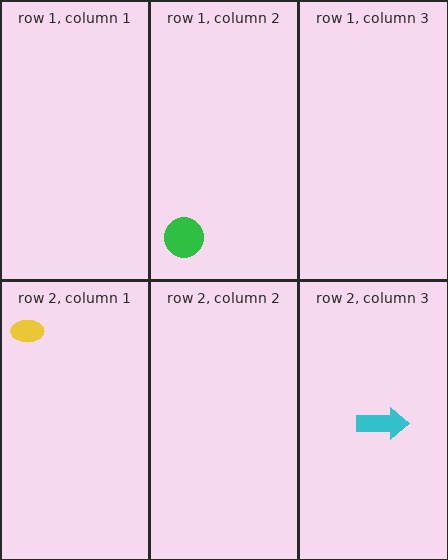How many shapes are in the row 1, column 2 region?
1.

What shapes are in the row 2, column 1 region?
The yellow ellipse.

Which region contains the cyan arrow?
The row 2, column 3 region.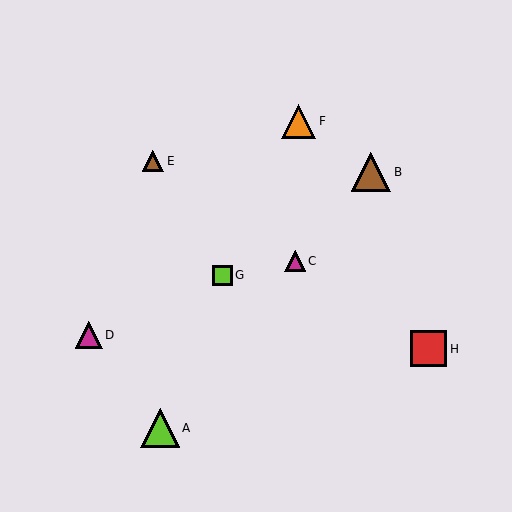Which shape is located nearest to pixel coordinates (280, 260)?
The magenta triangle (labeled C) at (295, 261) is nearest to that location.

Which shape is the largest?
The brown triangle (labeled B) is the largest.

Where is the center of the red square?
The center of the red square is at (429, 349).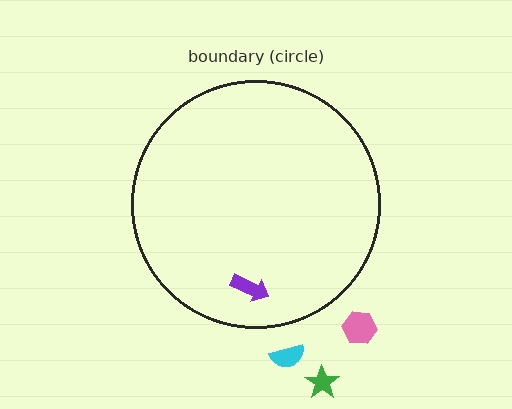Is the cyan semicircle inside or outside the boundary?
Outside.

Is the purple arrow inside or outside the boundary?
Inside.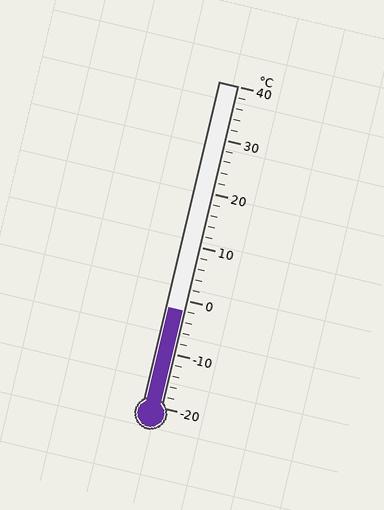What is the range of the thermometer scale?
The thermometer scale ranges from -20°C to 40°C.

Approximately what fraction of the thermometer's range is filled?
The thermometer is filled to approximately 30% of its range.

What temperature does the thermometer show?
The thermometer shows approximately -2°C.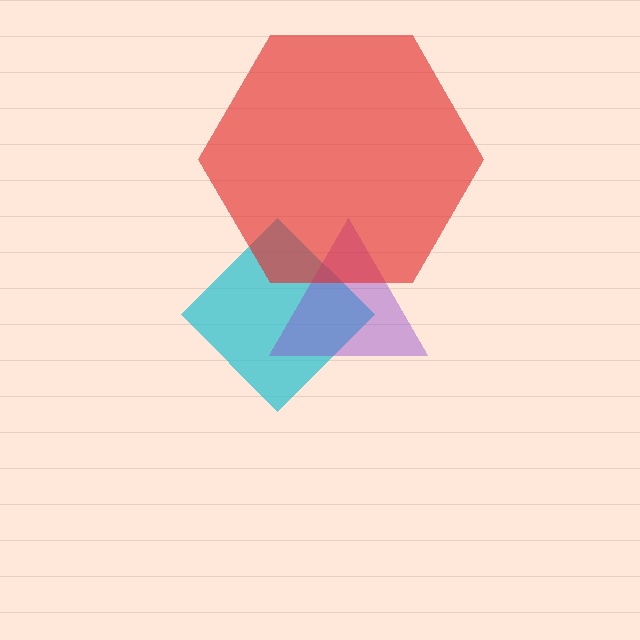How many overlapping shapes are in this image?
There are 3 overlapping shapes in the image.